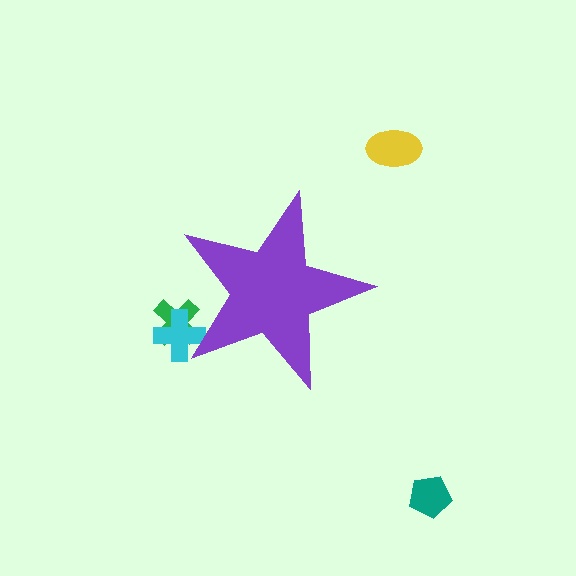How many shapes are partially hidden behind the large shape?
2 shapes are partially hidden.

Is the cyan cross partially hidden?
Yes, the cyan cross is partially hidden behind the purple star.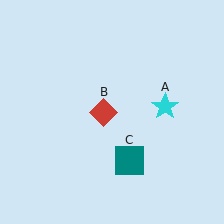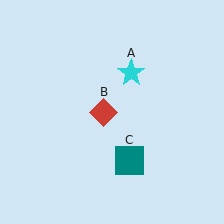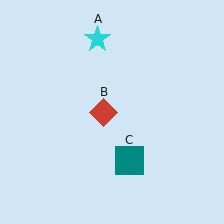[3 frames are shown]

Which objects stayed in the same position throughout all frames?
Red diamond (object B) and teal square (object C) remained stationary.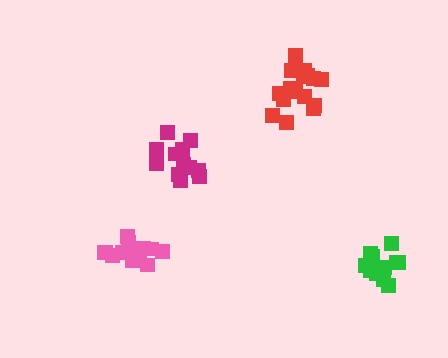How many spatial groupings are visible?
There are 4 spatial groupings.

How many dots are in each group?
Group 1: 15 dots, Group 2: 12 dots, Group 3: 15 dots, Group 4: 16 dots (58 total).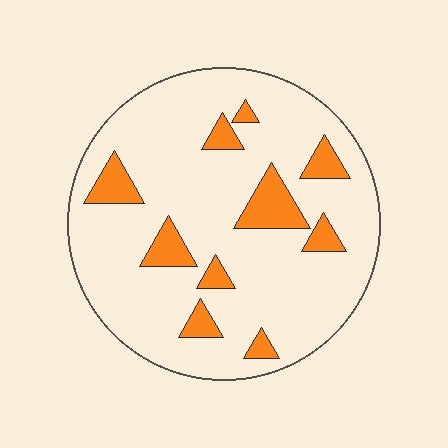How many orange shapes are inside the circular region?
10.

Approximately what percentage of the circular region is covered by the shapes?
Approximately 15%.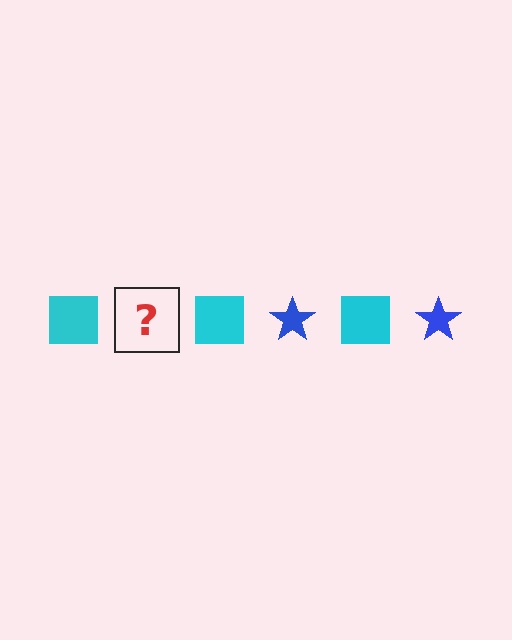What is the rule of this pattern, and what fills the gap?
The rule is that the pattern alternates between cyan square and blue star. The gap should be filled with a blue star.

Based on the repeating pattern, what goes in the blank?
The blank should be a blue star.